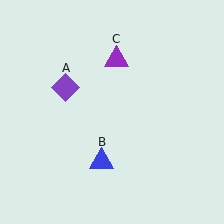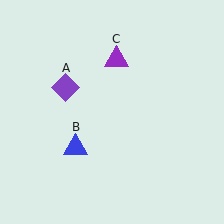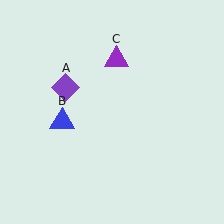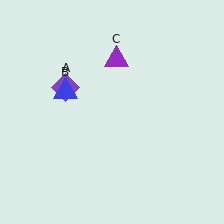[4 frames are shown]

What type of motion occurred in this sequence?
The blue triangle (object B) rotated clockwise around the center of the scene.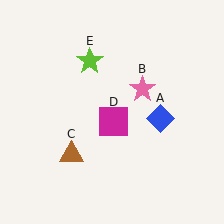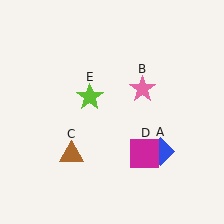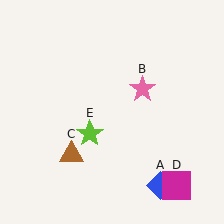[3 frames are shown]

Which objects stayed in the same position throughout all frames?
Pink star (object B) and brown triangle (object C) remained stationary.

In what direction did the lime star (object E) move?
The lime star (object E) moved down.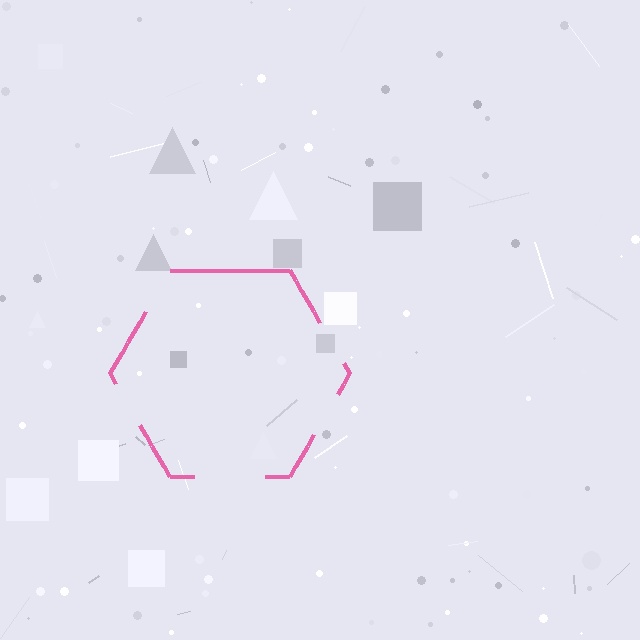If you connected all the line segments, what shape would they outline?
They would outline a hexagon.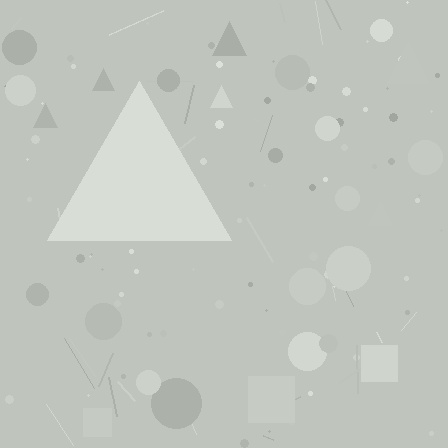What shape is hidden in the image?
A triangle is hidden in the image.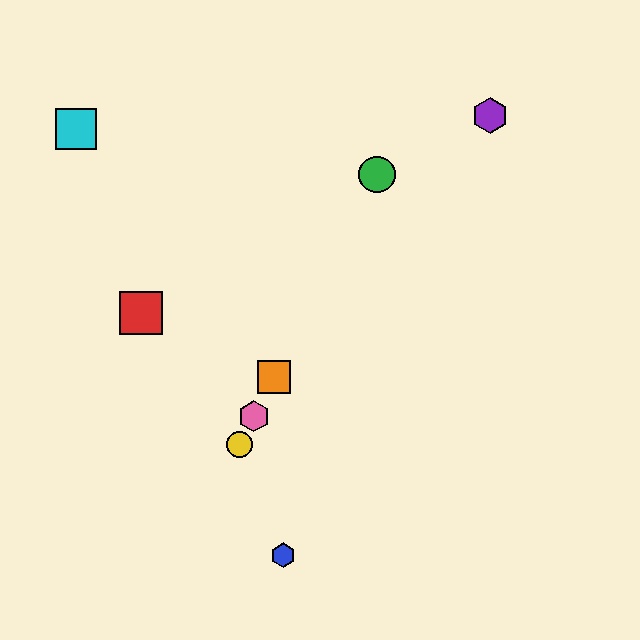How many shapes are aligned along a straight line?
4 shapes (the green circle, the yellow circle, the orange square, the pink hexagon) are aligned along a straight line.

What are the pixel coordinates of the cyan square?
The cyan square is at (76, 129).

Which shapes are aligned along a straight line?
The green circle, the yellow circle, the orange square, the pink hexagon are aligned along a straight line.